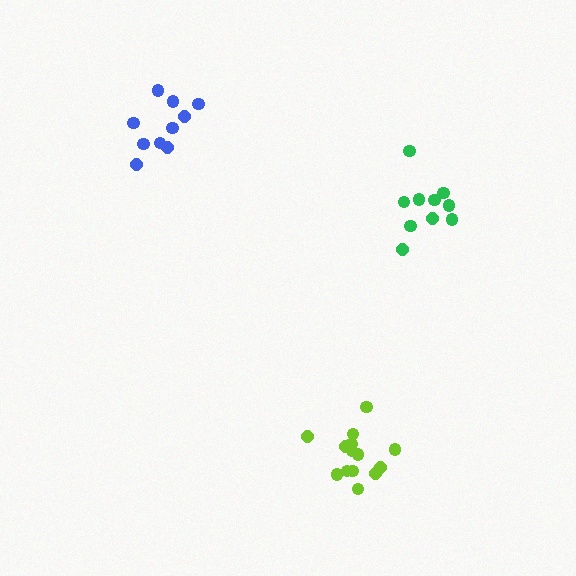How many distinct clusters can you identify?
There are 3 distinct clusters.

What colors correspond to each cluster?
The clusters are colored: green, blue, lime.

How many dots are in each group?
Group 1: 10 dots, Group 2: 10 dots, Group 3: 14 dots (34 total).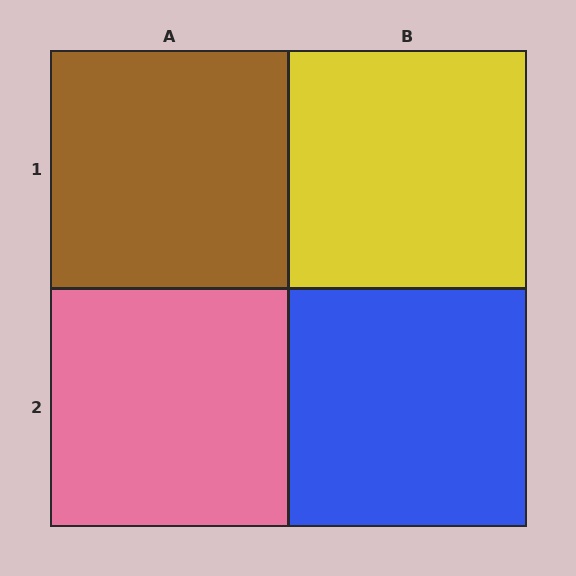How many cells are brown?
1 cell is brown.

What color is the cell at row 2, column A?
Pink.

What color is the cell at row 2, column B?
Blue.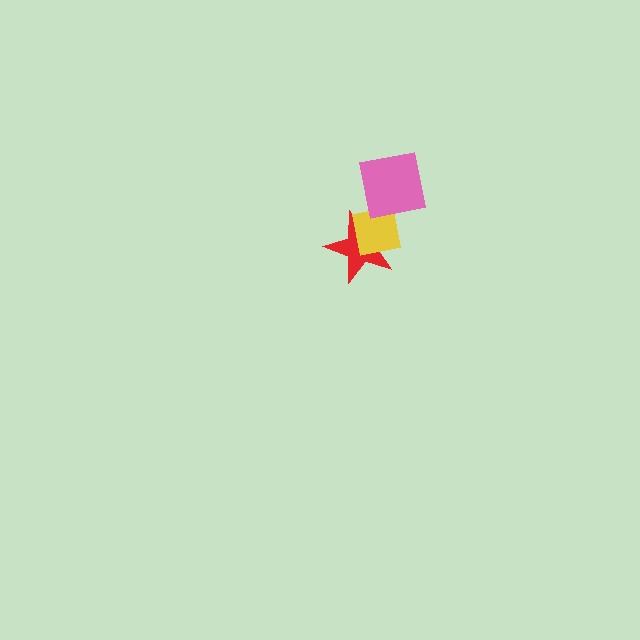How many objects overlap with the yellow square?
2 objects overlap with the yellow square.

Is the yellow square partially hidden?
Yes, it is partially covered by another shape.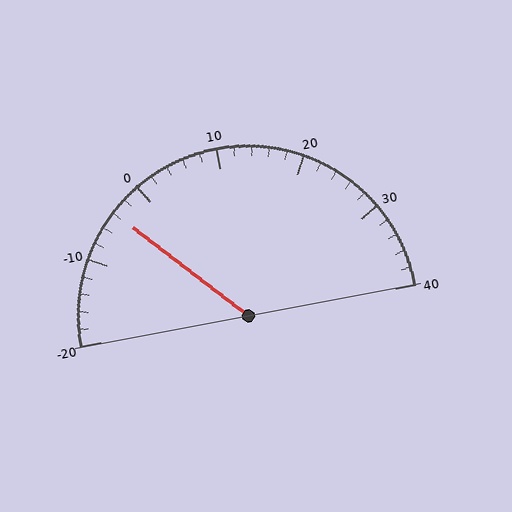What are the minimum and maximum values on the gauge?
The gauge ranges from -20 to 40.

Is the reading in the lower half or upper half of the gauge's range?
The reading is in the lower half of the range (-20 to 40).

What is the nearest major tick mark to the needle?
The nearest major tick mark is 0.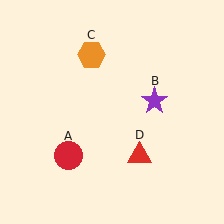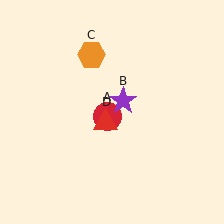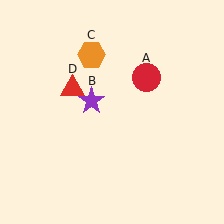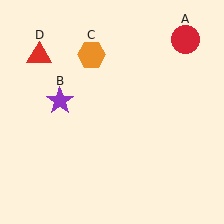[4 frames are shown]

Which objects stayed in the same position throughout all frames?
Orange hexagon (object C) remained stationary.